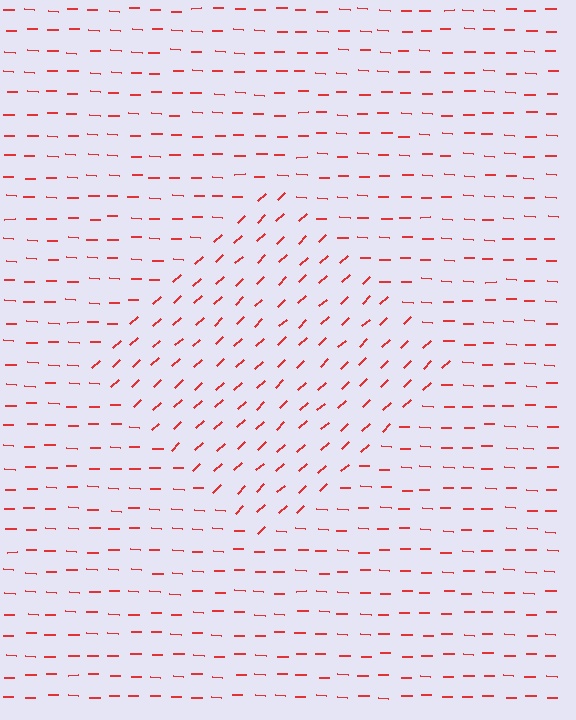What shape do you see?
I see a diamond.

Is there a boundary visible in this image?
Yes, there is a texture boundary formed by a change in line orientation.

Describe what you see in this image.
The image is filled with small red line segments. A diamond region in the image has lines oriented differently from the surrounding lines, creating a visible texture boundary.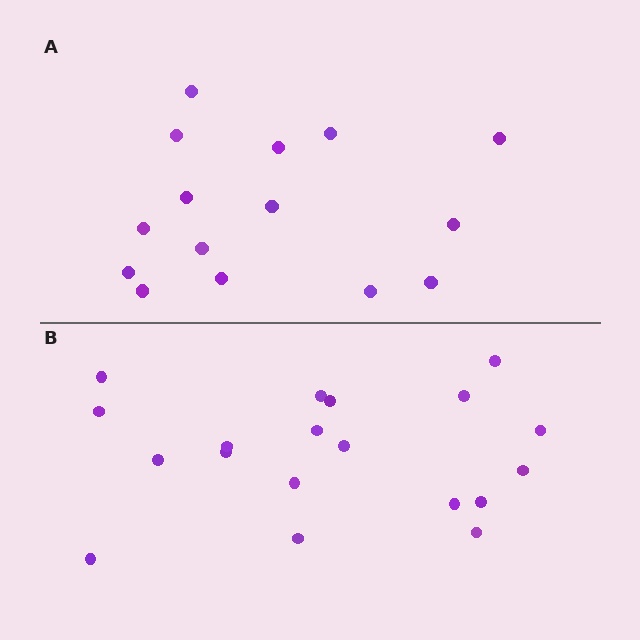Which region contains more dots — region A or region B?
Region B (the bottom region) has more dots.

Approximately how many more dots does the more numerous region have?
Region B has about 4 more dots than region A.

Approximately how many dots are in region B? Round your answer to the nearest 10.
About 20 dots. (The exact count is 19, which rounds to 20.)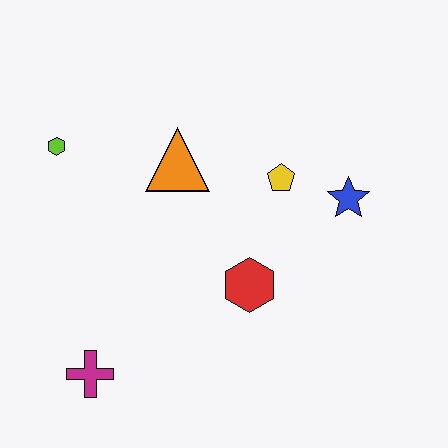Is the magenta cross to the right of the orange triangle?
No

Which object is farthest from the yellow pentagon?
The magenta cross is farthest from the yellow pentagon.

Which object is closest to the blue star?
The yellow pentagon is closest to the blue star.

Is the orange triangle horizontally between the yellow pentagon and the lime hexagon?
Yes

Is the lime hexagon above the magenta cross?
Yes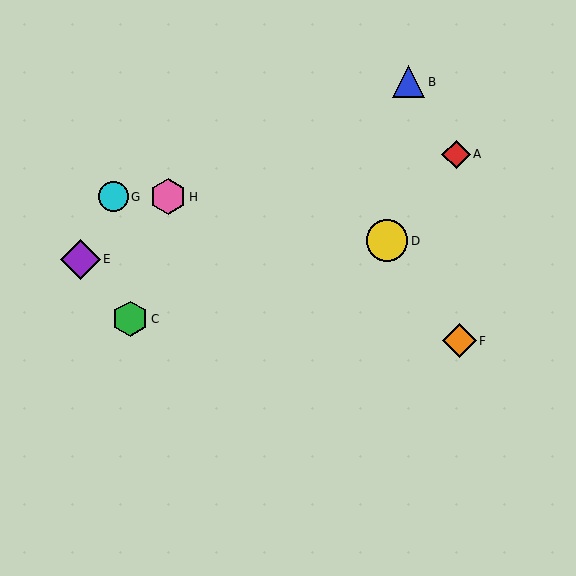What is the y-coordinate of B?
Object B is at y≈82.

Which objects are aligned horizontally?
Objects G, H are aligned horizontally.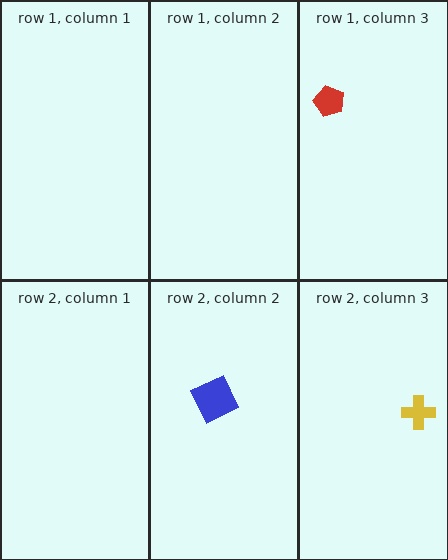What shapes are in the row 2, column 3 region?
The yellow cross.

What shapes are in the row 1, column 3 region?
The red pentagon.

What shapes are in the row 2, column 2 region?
The blue diamond.